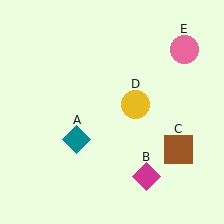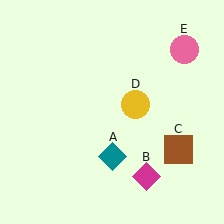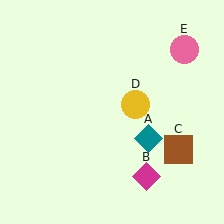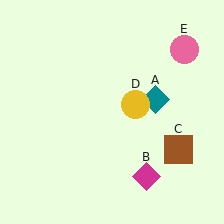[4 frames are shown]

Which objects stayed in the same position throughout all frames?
Magenta diamond (object B) and brown square (object C) and yellow circle (object D) and pink circle (object E) remained stationary.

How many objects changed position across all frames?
1 object changed position: teal diamond (object A).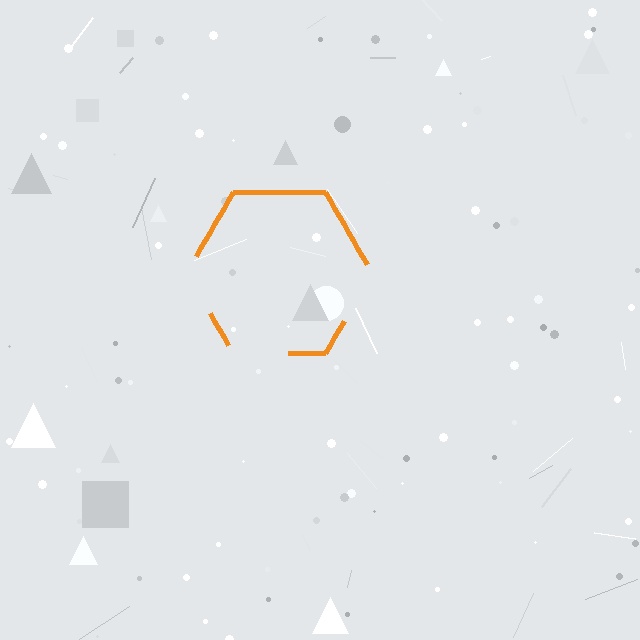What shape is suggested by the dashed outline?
The dashed outline suggests a hexagon.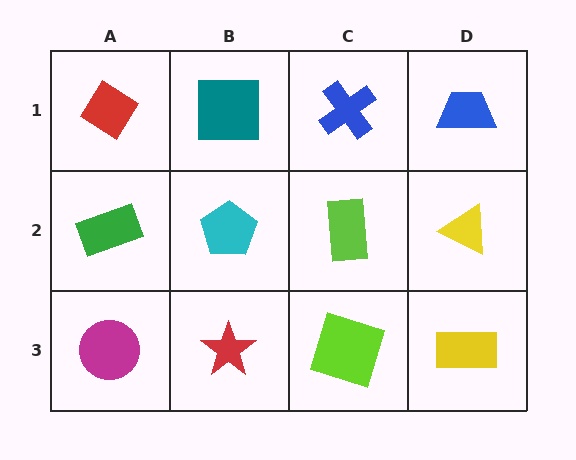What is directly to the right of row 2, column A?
A cyan pentagon.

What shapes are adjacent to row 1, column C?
A lime rectangle (row 2, column C), a teal square (row 1, column B), a blue trapezoid (row 1, column D).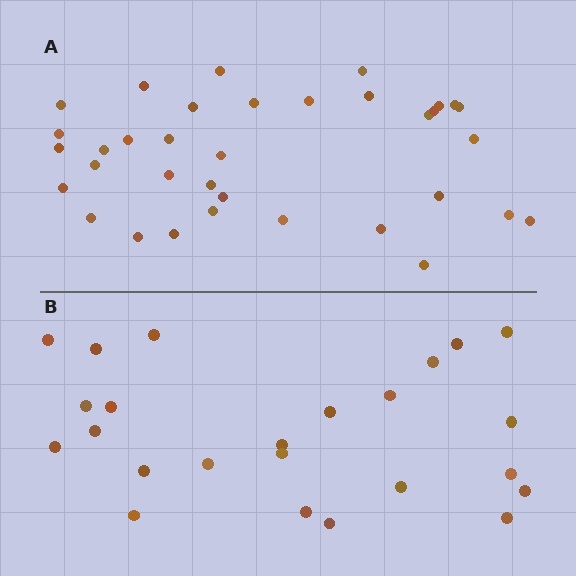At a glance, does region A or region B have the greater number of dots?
Region A (the top region) has more dots.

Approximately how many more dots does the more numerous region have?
Region A has roughly 12 or so more dots than region B.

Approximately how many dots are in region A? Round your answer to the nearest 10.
About 40 dots. (The exact count is 35, which rounds to 40.)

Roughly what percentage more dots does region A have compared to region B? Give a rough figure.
About 45% more.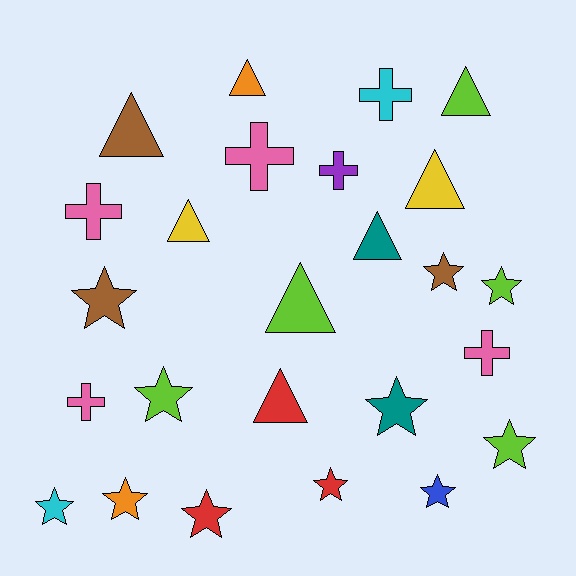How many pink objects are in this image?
There are 4 pink objects.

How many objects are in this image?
There are 25 objects.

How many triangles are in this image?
There are 8 triangles.